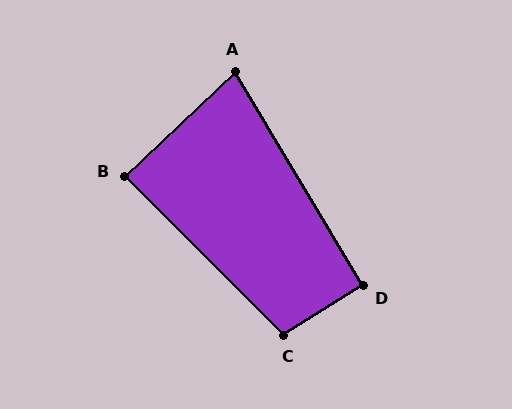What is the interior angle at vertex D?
Approximately 92 degrees (approximately right).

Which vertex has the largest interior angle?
C, at approximately 103 degrees.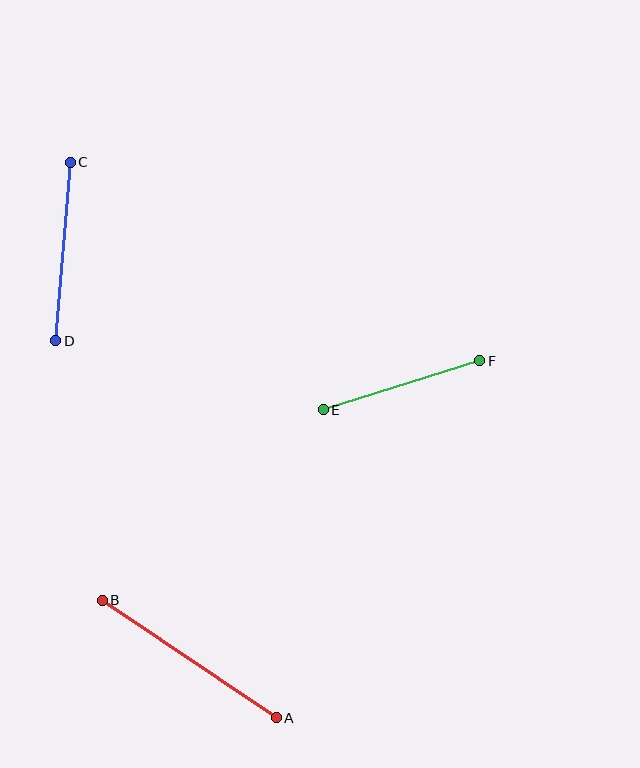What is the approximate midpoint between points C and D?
The midpoint is at approximately (63, 251) pixels.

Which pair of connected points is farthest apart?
Points A and B are farthest apart.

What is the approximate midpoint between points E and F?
The midpoint is at approximately (401, 385) pixels.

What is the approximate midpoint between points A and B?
The midpoint is at approximately (189, 659) pixels.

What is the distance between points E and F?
The distance is approximately 164 pixels.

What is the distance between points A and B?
The distance is approximately 210 pixels.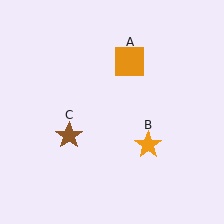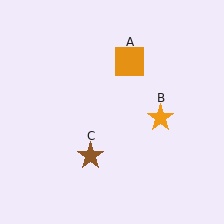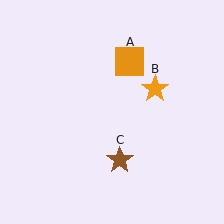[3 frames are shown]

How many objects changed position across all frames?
2 objects changed position: orange star (object B), brown star (object C).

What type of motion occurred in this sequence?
The orange star (object B), brown star (object C) rotated counterclockwise around the center of the scene.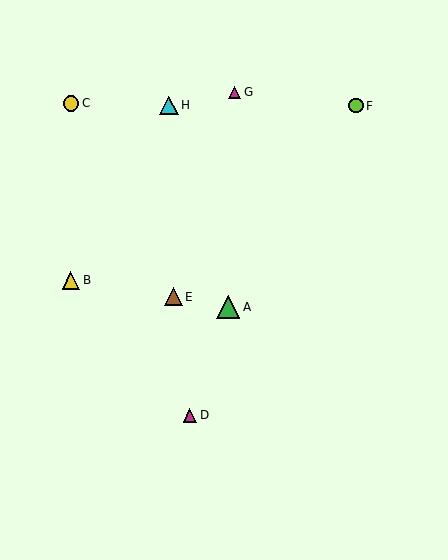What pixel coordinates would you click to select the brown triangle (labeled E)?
Click at (174, 297) to select the brown triangle E.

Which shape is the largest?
The green triangle (labeled A) is the largest.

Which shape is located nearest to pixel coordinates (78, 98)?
The yellow circle (labeled C) at (71, 103) is nearest to that location.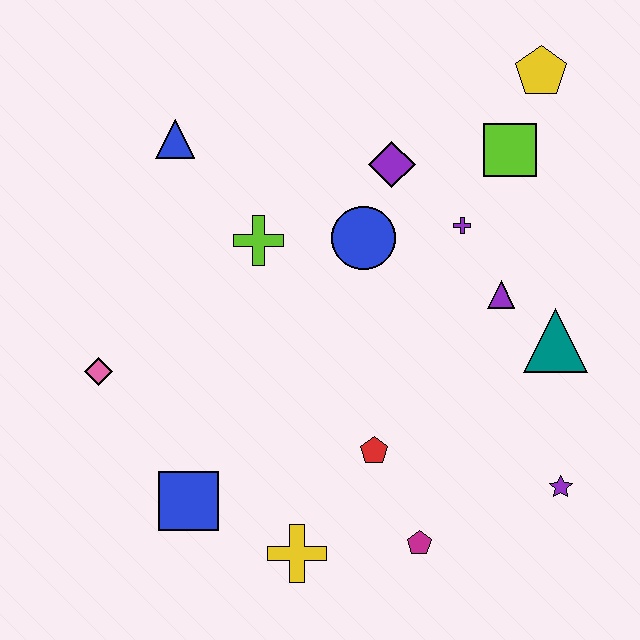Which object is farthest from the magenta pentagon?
The yellow pentagon is farthest from the magenta pentagon.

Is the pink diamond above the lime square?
No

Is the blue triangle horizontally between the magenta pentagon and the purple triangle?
No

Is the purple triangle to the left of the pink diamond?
No